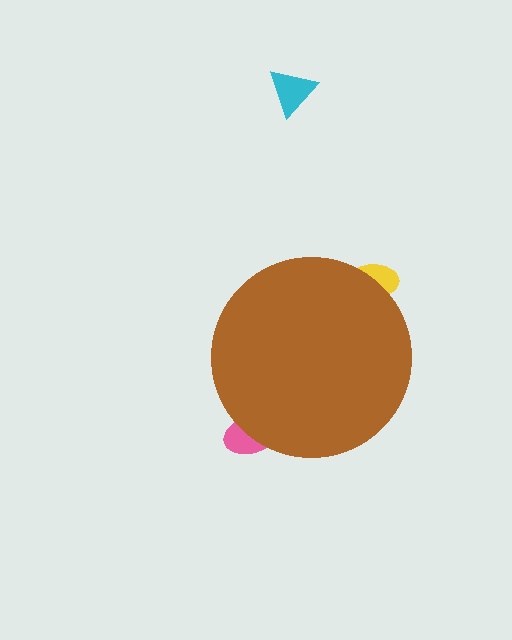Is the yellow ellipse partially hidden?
Yes, the yellow ellipse is partially hidden behind the brown circle.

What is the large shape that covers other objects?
A brown circle.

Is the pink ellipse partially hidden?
Yes, the pink ellipse is partially hidden behind the brown circle.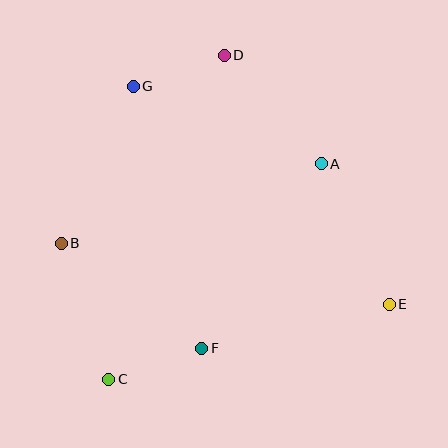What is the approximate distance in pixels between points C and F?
The distance between C and F is approximately 98 pixels.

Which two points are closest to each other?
Points D and G are closest to each other.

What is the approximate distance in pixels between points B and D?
The distance between B and D is approximately 249 pixels.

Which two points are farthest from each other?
Points C and D are farthest from each other.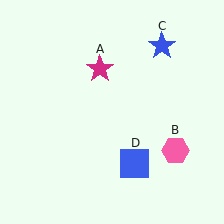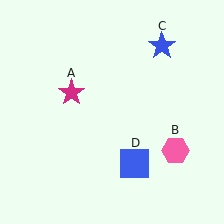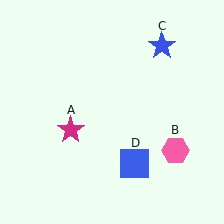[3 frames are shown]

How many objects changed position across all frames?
1 object changed position: magenta star (object A).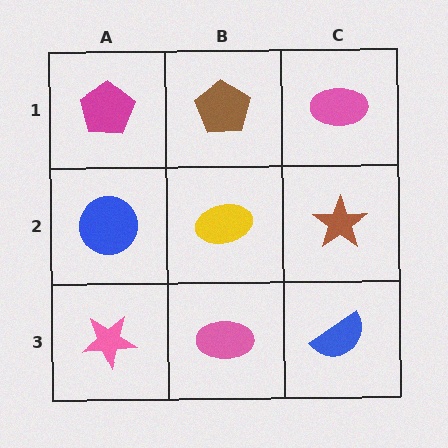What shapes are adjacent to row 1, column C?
A brown star (row 2, column C), a brown pentagon (row 1, column B).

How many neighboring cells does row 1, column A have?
2.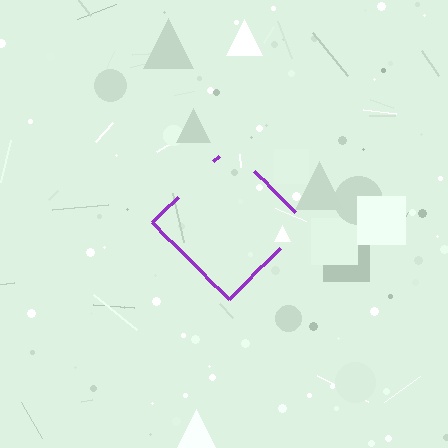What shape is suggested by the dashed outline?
The dashed outline suggests a diamond.